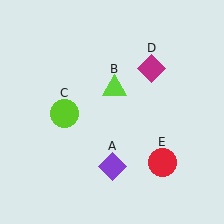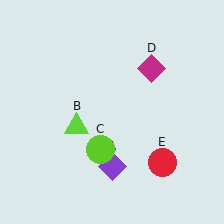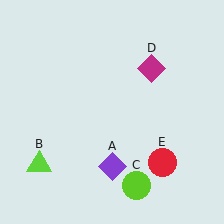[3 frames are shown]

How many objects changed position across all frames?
2 objects changed position: lime triangle (object B), lime circle (object C).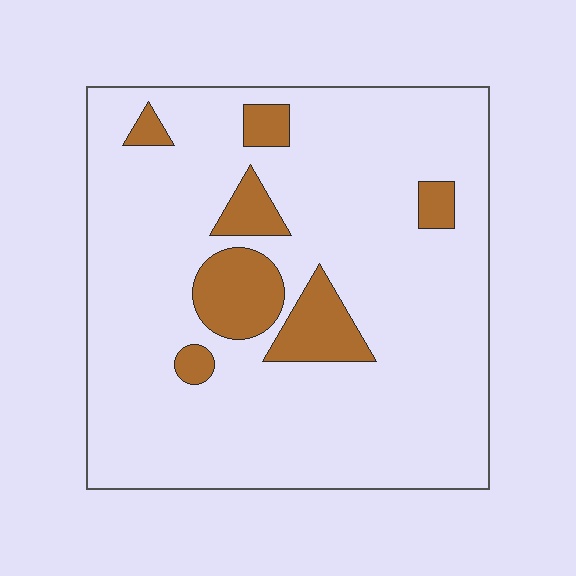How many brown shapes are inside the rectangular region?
7.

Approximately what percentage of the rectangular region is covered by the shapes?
Approximately 15%.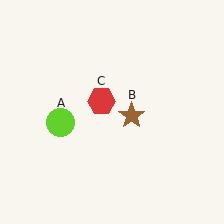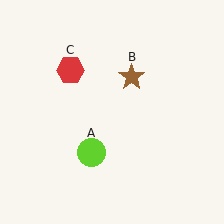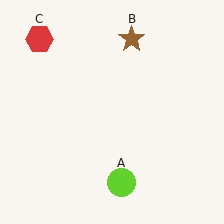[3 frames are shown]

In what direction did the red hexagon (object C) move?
The red hexagon (object C) moved up and to the left.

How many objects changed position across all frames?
3 objects changed position: lime circle (object A), brown star (object B), red hexagon (object C).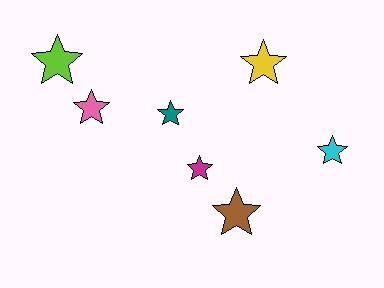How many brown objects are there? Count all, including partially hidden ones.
There is 1 brown object.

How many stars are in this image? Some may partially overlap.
There are 7 stars.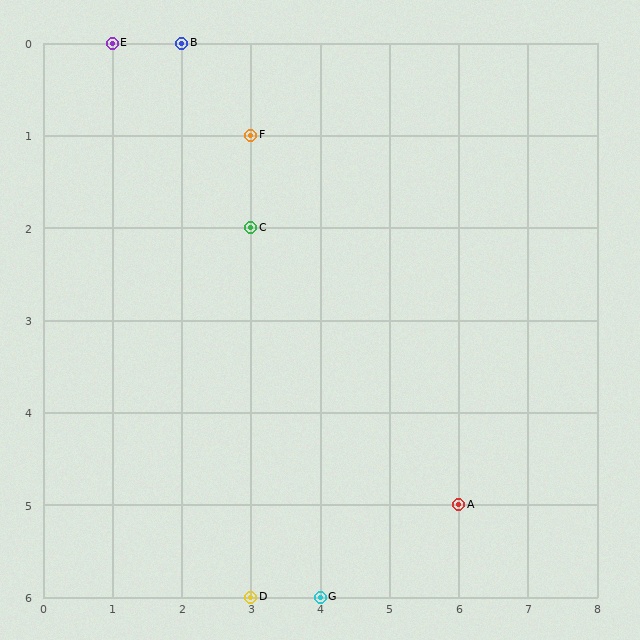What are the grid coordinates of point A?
Point A is at grid coordinates (6, 5).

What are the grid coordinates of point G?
Point G is at grid coordinates (4, 6).